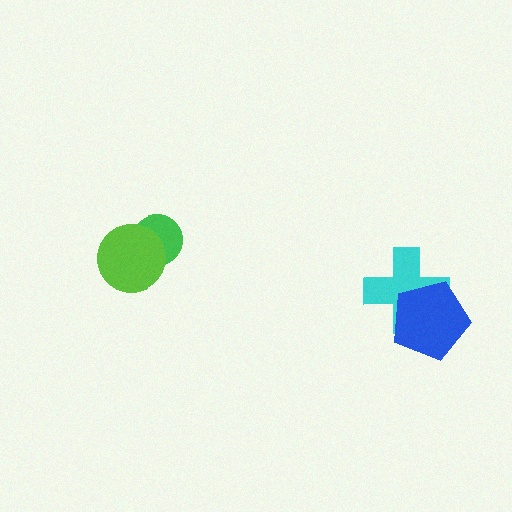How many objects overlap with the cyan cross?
1 object overlaps with the cyan cross.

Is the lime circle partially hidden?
No, no other shape covers it.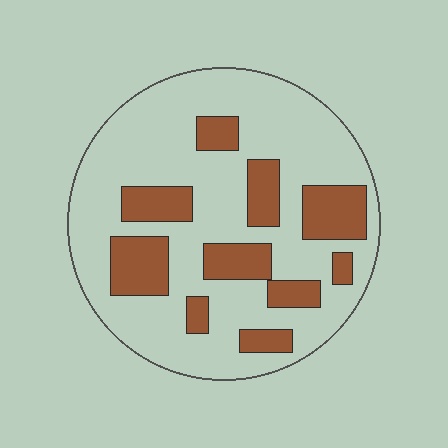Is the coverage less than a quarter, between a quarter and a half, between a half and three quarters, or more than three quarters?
Between a quarter and a half.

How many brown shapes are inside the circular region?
10.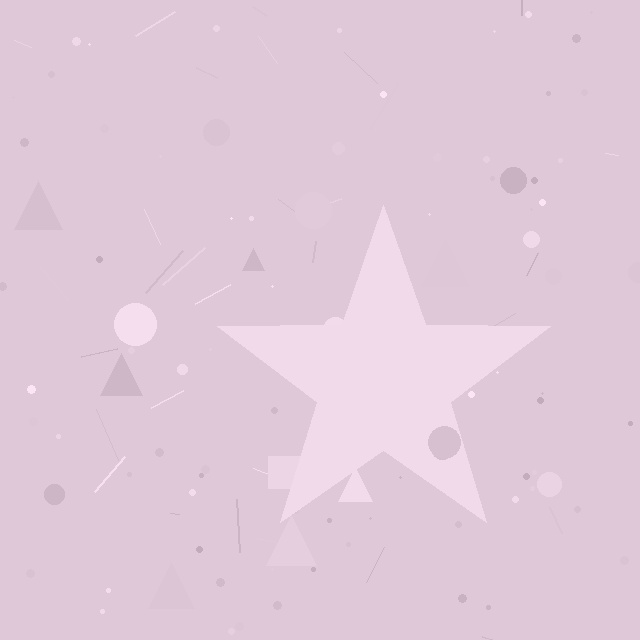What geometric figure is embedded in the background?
A star is embedded in the background.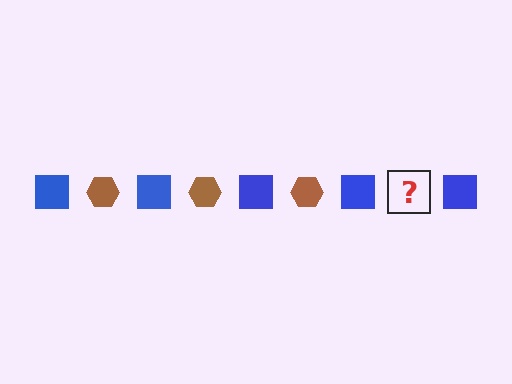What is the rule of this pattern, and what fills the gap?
The rule is that the pattern alternates between blue square and brown hexagon. The gap should be filled with a brown hexagon.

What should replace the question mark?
The question mark should be replaced with a brown hexagon.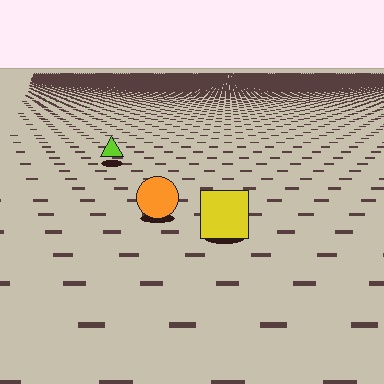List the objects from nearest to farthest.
From nearest to farthest: the yellow square, the orange circle, the lime triangle.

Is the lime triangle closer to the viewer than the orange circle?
No. The orange circle is closer — you can tell from the texture gradient: the ground texture is coarser near it.